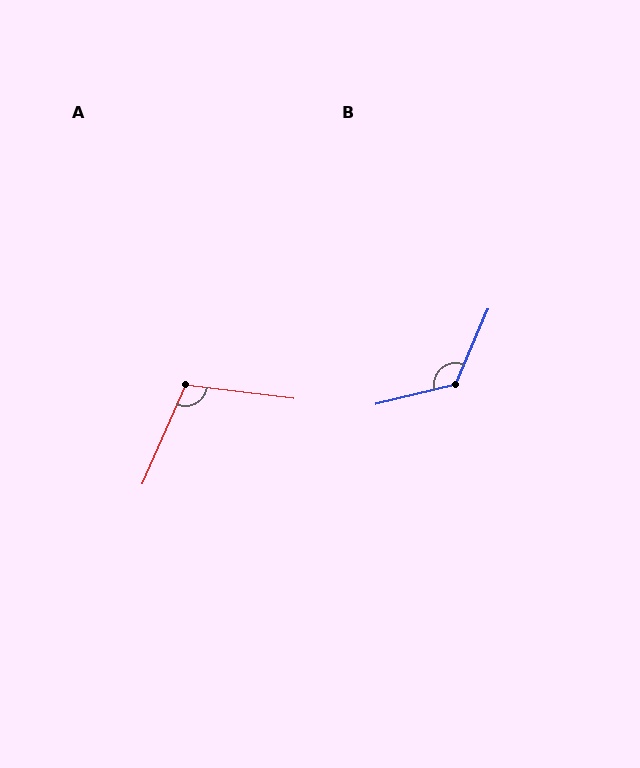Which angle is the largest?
B, at approximately 127 degrees.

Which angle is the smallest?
A, at approximately 106 degrees.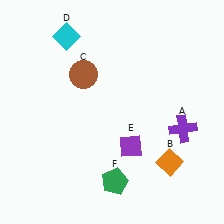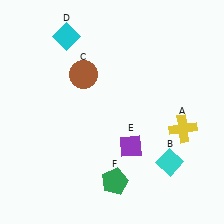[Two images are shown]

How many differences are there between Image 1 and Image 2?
There are 2 differences between the two images.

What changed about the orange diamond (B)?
In Image 1, B is orange. In Image 2, it changed to cyan.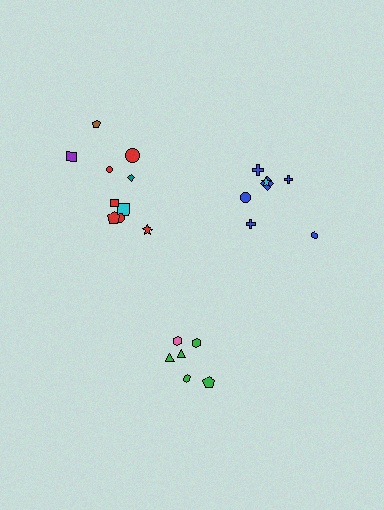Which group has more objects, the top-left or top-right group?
The top-left group.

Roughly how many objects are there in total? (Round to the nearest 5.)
Roughly 25 objects in total.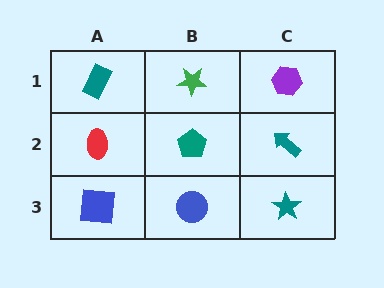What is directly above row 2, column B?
A green star.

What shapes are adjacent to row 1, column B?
A teal pentagon (row 2, column B), a teal rectangle (row 1, column A), a purple hexagon (row 1, column C).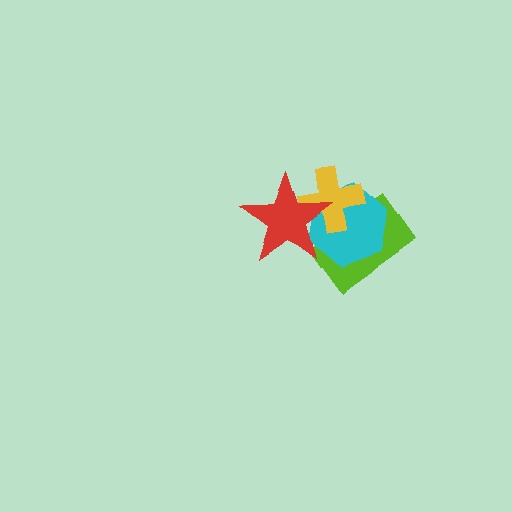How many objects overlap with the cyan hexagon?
3 objects overlap with the cyan hexagon.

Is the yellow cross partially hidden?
Yes, it is partially covered by another shape.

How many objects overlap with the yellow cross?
3 objects overlap with the yellow cross.